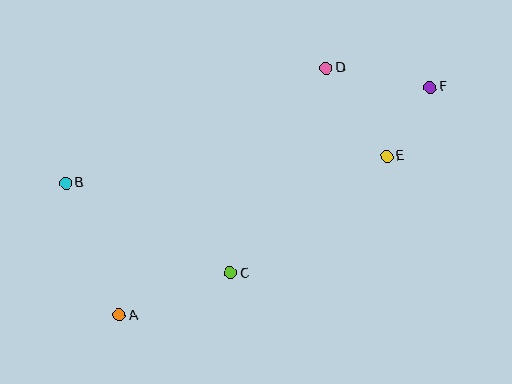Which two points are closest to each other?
Points E and F are closest to each other.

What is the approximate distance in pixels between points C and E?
The distance between C and E is approximately 195 pixels.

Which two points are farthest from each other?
Points A and F are farthest from each other.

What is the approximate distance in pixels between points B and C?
The distance between B and C is approximately 188 pixels.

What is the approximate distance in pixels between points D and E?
The distance between D and E is approximately 107 pixels.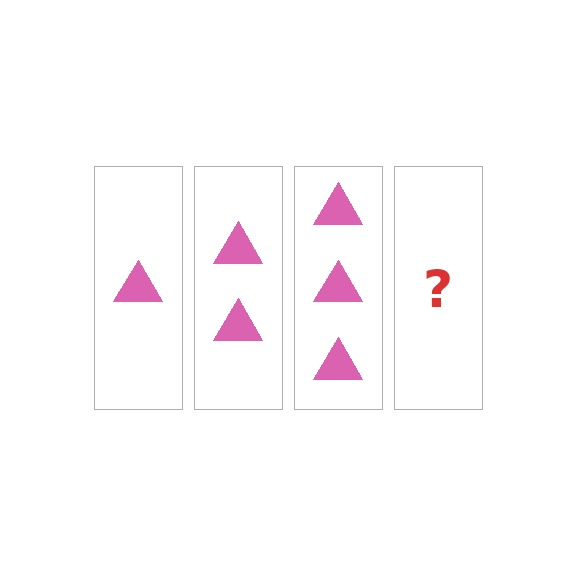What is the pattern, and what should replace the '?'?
The pattern is that each step adds one more triangle. The '?' should be 4 triangles.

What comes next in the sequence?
The next element should be 4 triangles.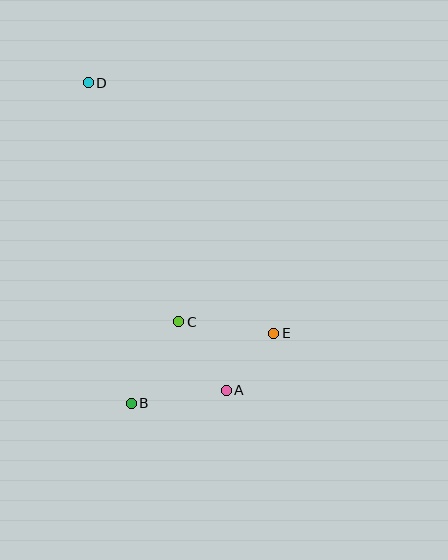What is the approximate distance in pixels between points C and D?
The distance between C and D is approximately 255 pixels.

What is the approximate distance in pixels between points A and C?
The distance between A and C is approximately 84 pixels.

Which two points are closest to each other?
Points A and E are closest to each other.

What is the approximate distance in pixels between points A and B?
The distance between A and B is approximately 96 pixels.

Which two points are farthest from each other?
Points A and D are farthest from each other.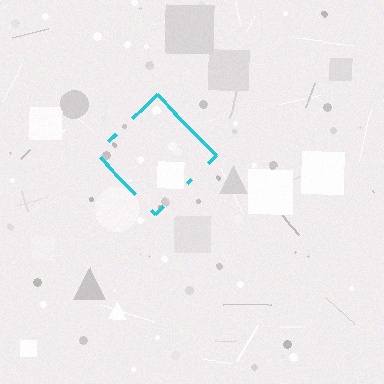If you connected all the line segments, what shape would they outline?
They would outline a diamond.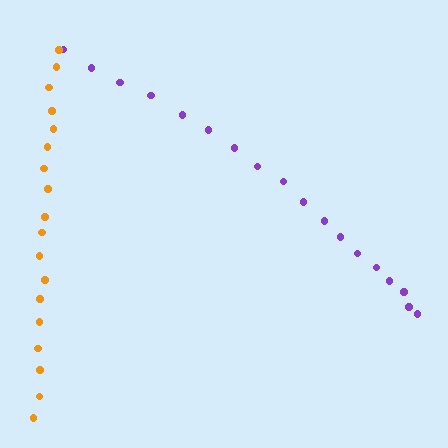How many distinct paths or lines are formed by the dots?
There are 2 distinct paths.